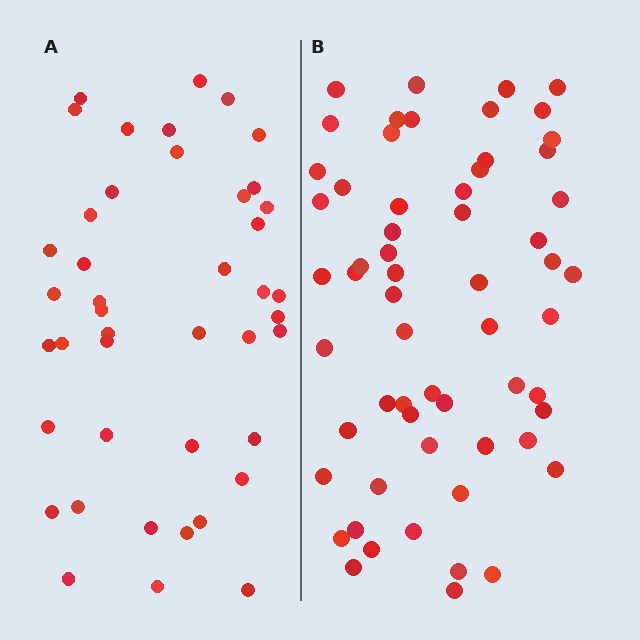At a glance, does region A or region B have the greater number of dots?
Region B (the right region) has more dots.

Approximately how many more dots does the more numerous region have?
Region B has approximately 15 more dots than region A.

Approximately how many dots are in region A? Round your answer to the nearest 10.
About 40 dots. (The exact count is 43, which rounds to 40.)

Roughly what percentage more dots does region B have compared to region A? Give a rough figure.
About 40% more.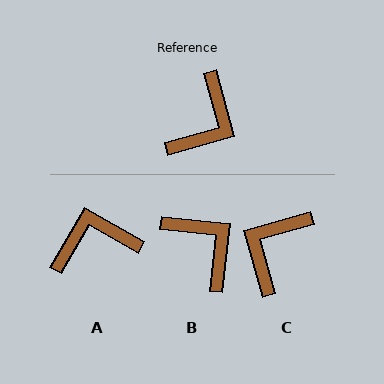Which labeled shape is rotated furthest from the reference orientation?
C, about 179 degrees away.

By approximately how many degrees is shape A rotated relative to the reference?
Approximately 135 degrees counter-clockwise.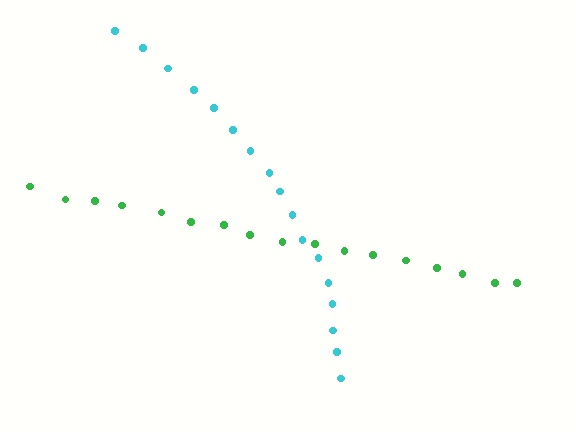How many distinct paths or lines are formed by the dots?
There are 2 distinct paths.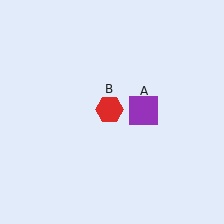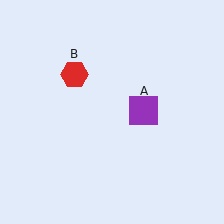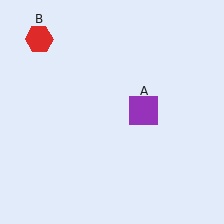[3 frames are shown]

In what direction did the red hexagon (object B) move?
The red hexagon (object B) moved up and to the left.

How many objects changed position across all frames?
1 object changed position: red hexagon (object B).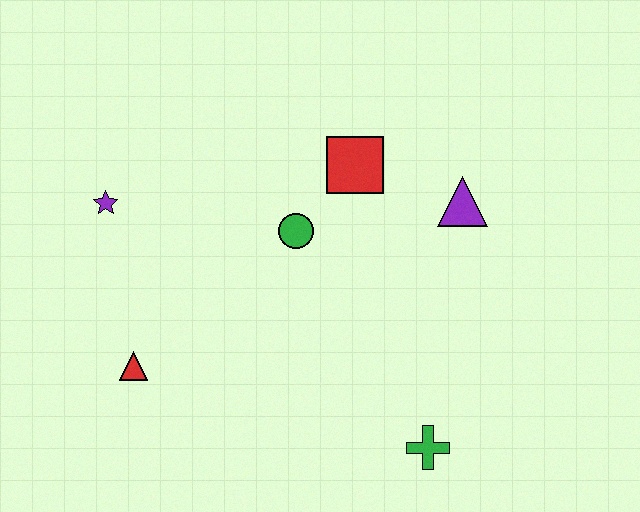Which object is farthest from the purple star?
The green cross is farthest from the purple star.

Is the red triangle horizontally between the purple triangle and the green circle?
No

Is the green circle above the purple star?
No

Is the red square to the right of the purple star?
Yes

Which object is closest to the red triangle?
The purple star is closest to the red triangle.